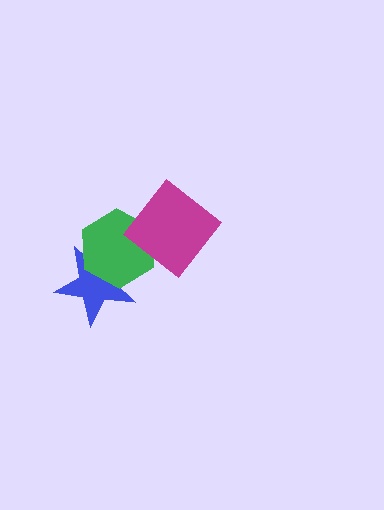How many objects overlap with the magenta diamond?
1 object overlaps with the magenta diamond.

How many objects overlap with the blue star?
1 object overlaps with the blue star.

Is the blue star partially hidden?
Yes, it is partially covered by another shape.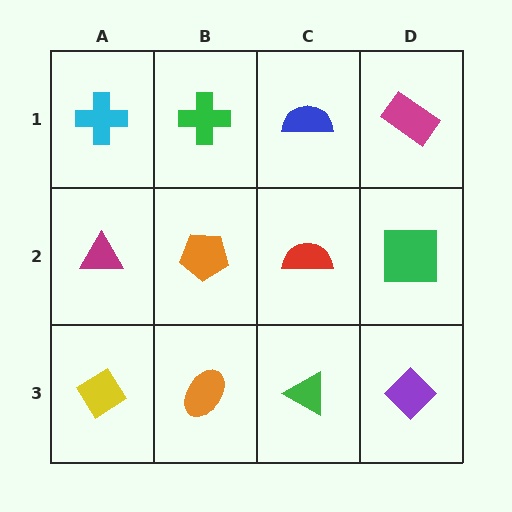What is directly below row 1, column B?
An orange pentagon.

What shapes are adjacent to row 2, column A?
A cyan cross (row 1, column A), a yellow diamond (row 3, column A), an orange pentagon (row 2, column B).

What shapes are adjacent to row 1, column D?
A green square (row 2, column D), a blue semicircle (row 1, column C).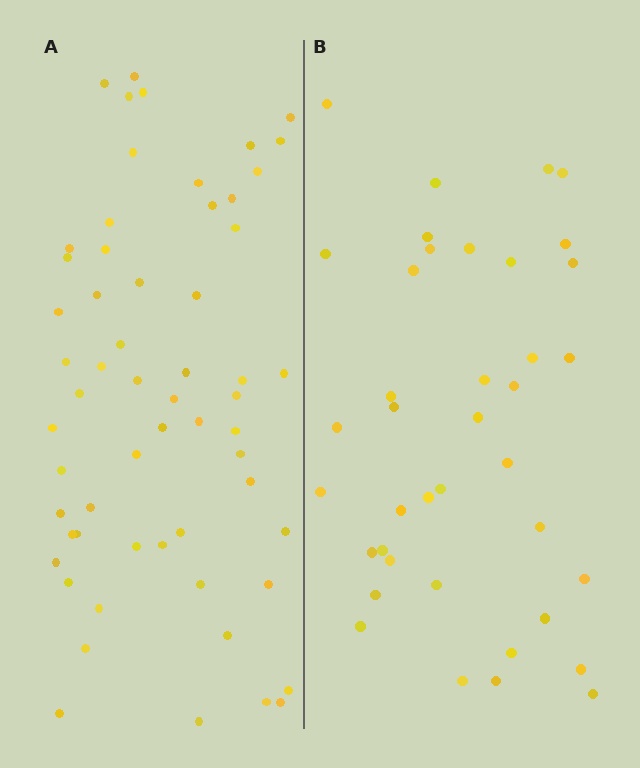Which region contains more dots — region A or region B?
Region A (the left region) has more dots.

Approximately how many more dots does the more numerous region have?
Region A has approximately 20 more dots than region B.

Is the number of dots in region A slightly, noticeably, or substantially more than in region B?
Region A has substantially more. The ratio is roughly 1.5 to 1.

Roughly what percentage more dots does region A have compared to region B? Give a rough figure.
About 50% more.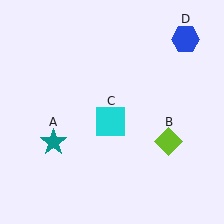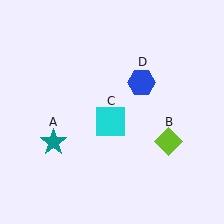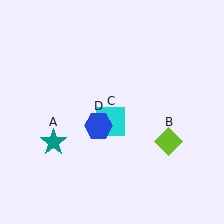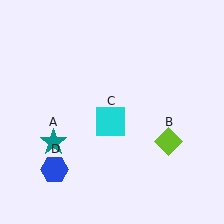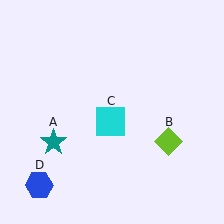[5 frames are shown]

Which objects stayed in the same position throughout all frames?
Teal star (object A) and lime diamond (object B) and cyan square (object C) remained stationary.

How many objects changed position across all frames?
1 object changed position: blue hexagon (object D).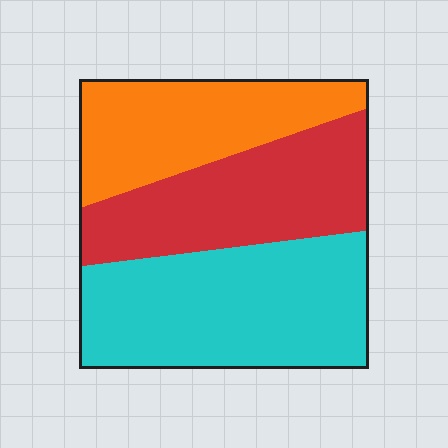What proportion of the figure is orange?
Orange covers 27% of the figure.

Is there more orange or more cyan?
Cyan.